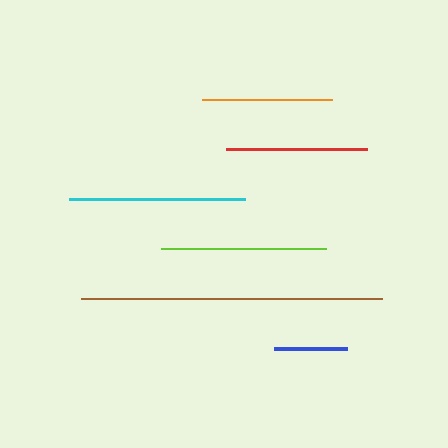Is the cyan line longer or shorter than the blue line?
The cyan line is longer than the blue line.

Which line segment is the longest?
The brown line is the longest at approximately 301 pixels.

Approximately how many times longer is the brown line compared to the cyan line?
The brown line is approximately 1.7 times the length of the cyan line.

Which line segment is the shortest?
The blue line is the shortest at approximately 74 pixels.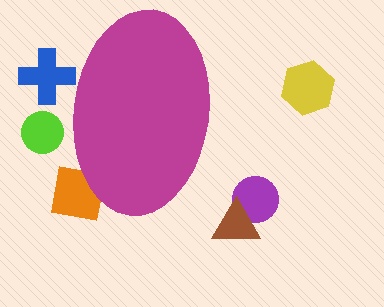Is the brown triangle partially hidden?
No, the brown triangle is fully visible.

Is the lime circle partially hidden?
Yes, the lime circle is partially hidden behind the magenta ellipse.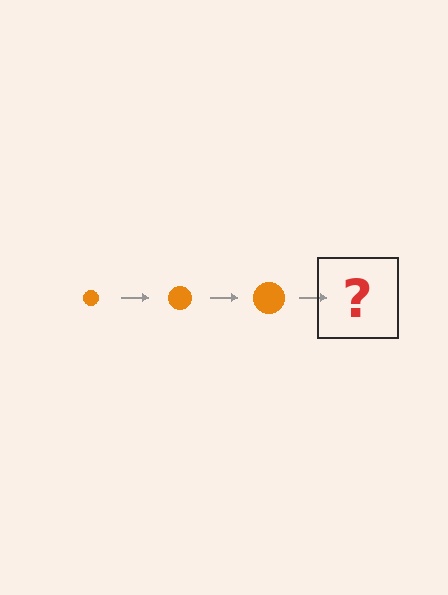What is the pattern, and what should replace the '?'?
The pattern is that the circle gets progressively larger each step. The '?' should be an orange circle, larger than the previous one.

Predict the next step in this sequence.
The next step is an orange circle, larger than the previous one.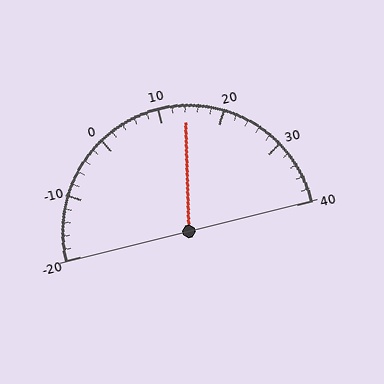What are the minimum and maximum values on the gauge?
The gauge ranges from -20 to 40.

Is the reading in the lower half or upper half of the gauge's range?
The reading is in the upper half of the range (-20 to 40).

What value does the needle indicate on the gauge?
The needle indicates approximately 14.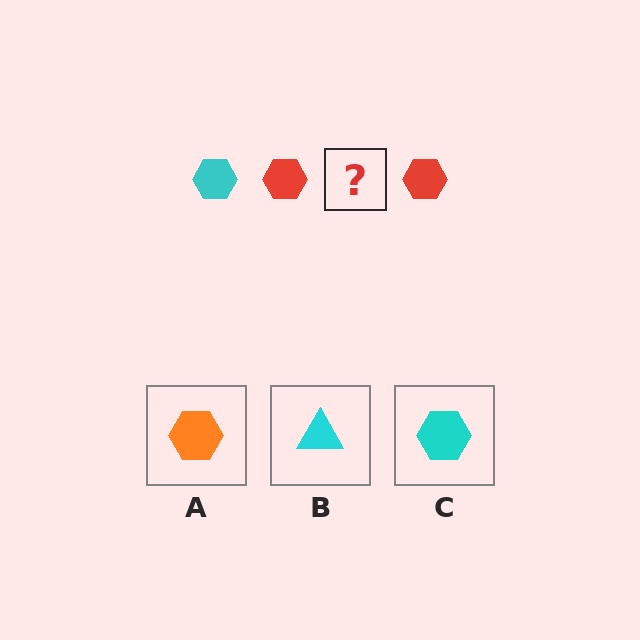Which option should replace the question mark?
Option C.